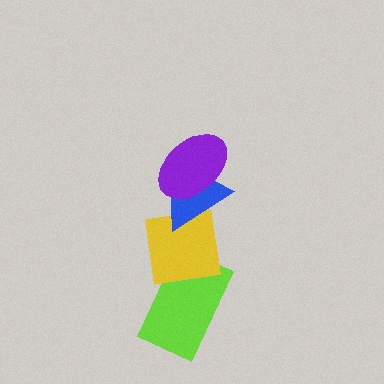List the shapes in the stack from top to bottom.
From top to bottom: the purple ellipse, the blue triangle, the yellow square, the lime rectangle.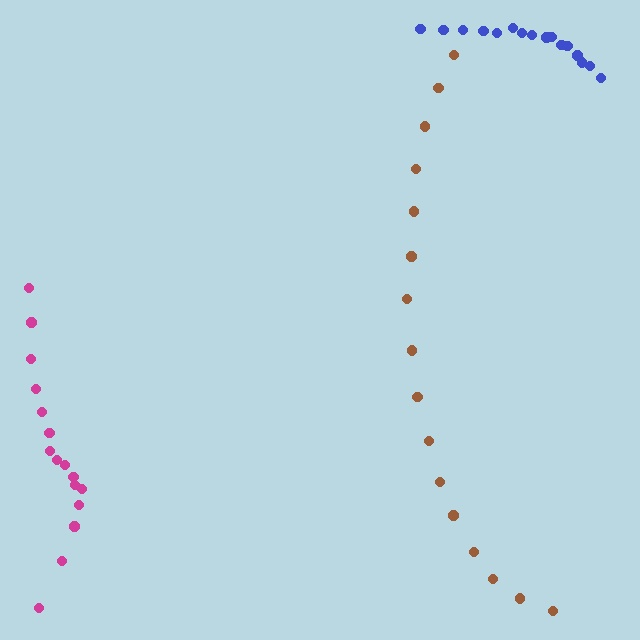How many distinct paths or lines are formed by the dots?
There are 3 distinct paths.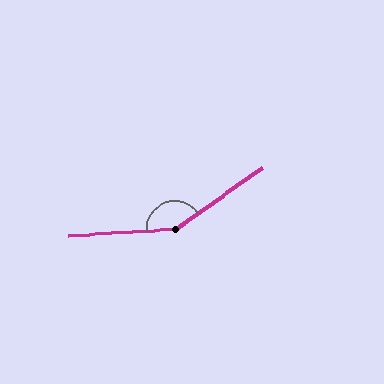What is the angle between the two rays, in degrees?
Approximately 148 degrees.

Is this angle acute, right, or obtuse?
It is obtuse.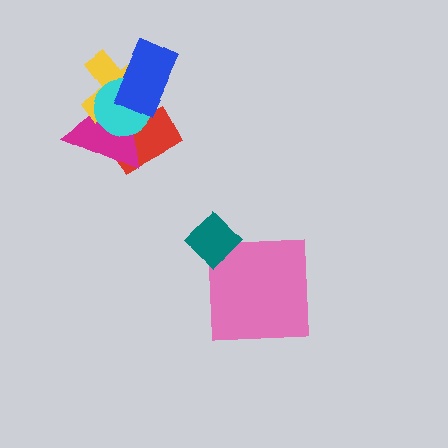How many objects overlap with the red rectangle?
3 objects overlap with the red rectangle.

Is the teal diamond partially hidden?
No, no other shape covers it.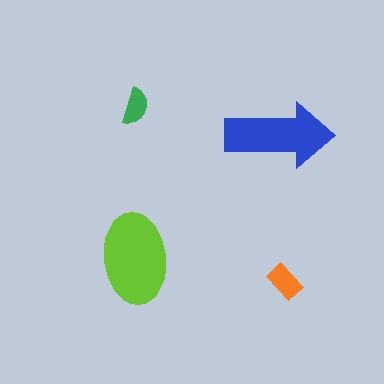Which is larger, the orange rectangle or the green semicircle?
The orange rectangle.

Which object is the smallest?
The green semicircle.